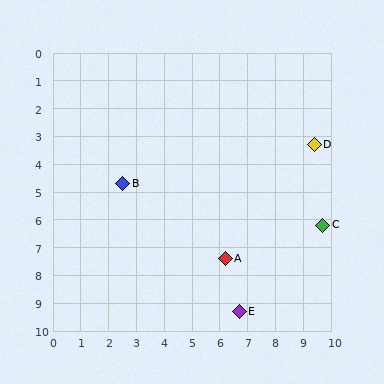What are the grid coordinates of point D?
Point D is at approximately (9.4, 3.3).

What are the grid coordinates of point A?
Point A is at approximately (6.2, 7.4).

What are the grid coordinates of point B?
Point B is at approximately (2.5, 4.7).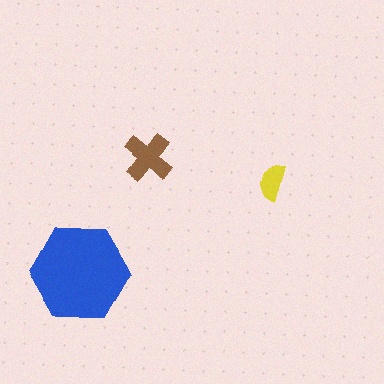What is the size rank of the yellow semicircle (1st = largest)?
3rd.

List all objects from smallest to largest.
The yellow semicircle, the brown cross, the blue hexagon.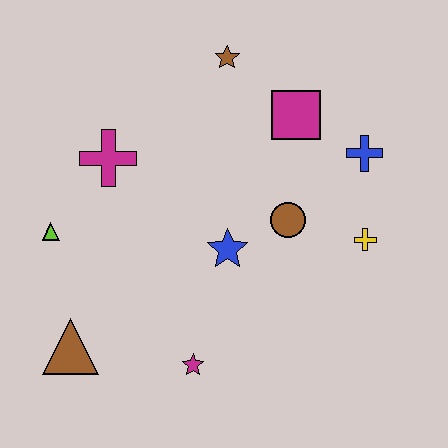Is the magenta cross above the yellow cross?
Yes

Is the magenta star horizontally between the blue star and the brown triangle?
Yes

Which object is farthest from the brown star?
The brown triangle is farthest from the brown star.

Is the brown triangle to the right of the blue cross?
No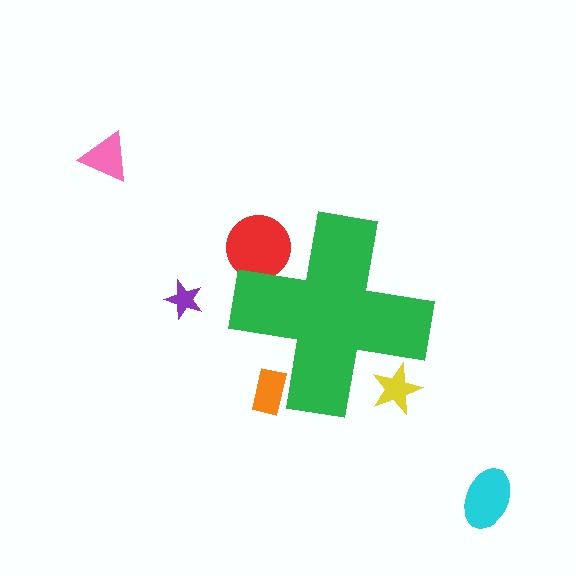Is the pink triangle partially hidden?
No, the pink triangle is fully visible.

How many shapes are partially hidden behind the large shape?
3 shapes are partially hidden.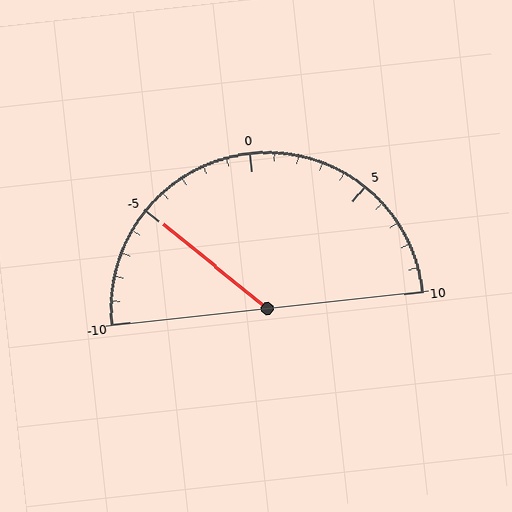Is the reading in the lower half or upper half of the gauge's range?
The reading is in the lower half of the range (-10 to 10).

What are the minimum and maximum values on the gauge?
The gauge ranges from -10 to 10.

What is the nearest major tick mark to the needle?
The nearest major tick mark is -5.